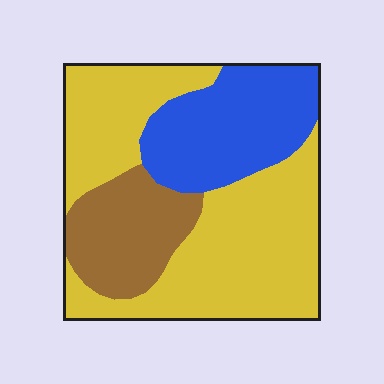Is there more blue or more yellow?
Yellow.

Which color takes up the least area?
Brown, at roughly 20%.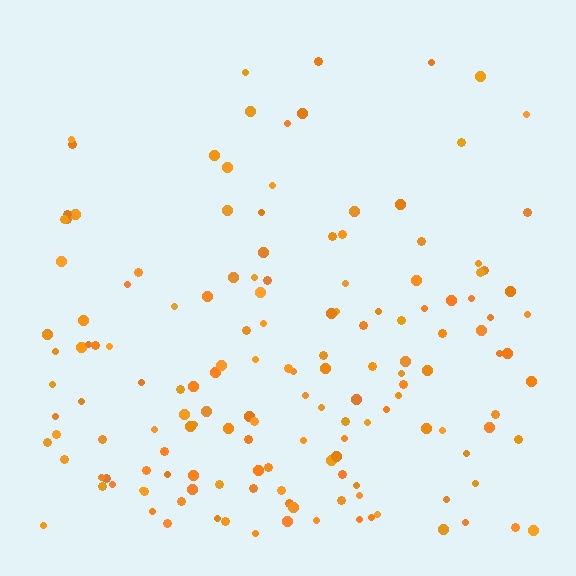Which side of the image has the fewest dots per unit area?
The top.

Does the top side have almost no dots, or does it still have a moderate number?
Still a moderate number, just noticeably fewer than the bottom.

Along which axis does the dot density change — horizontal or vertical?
Vertical.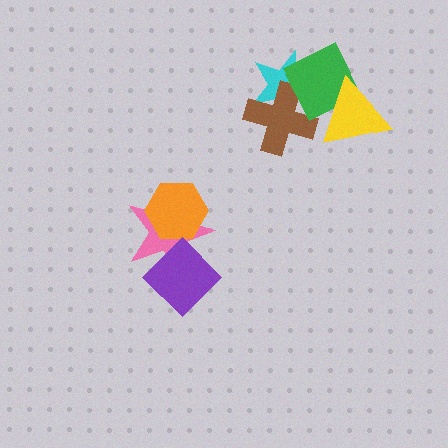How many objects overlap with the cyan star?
2 objects overlap with the cyan star.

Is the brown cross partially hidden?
Yes, it is partially covered by another shape.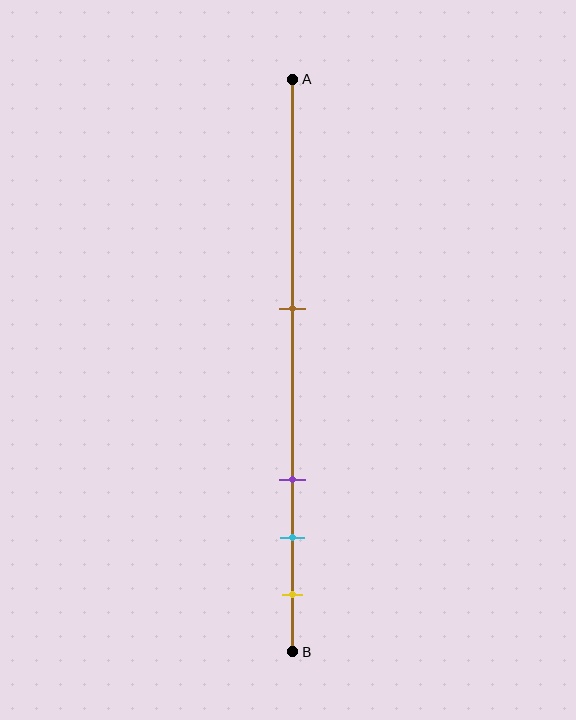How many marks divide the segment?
There are 4 marks dividing the segment.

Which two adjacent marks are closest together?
The cyan and yellow marks are the closest adjacent pair.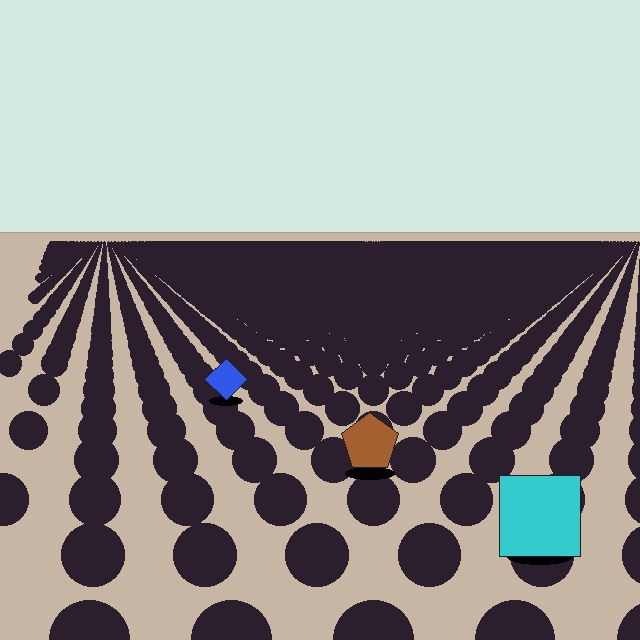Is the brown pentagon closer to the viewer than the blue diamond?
Yes. The brown pentagon is closer — you can tell from the texture gradient: the ground texture is coarser near it.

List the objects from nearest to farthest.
From nearest to farthest: the cyan square, the brown pentagon, the blue diamond.